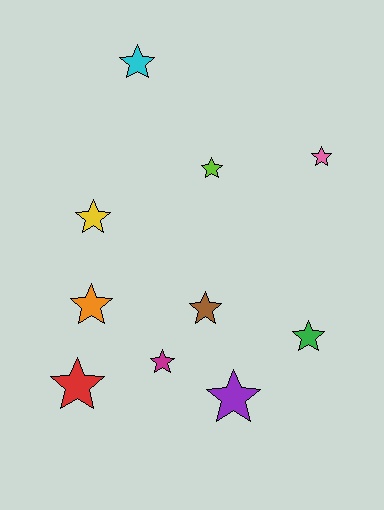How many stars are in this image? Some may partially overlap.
There are 10 stars.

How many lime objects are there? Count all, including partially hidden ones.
There is 1 lime object.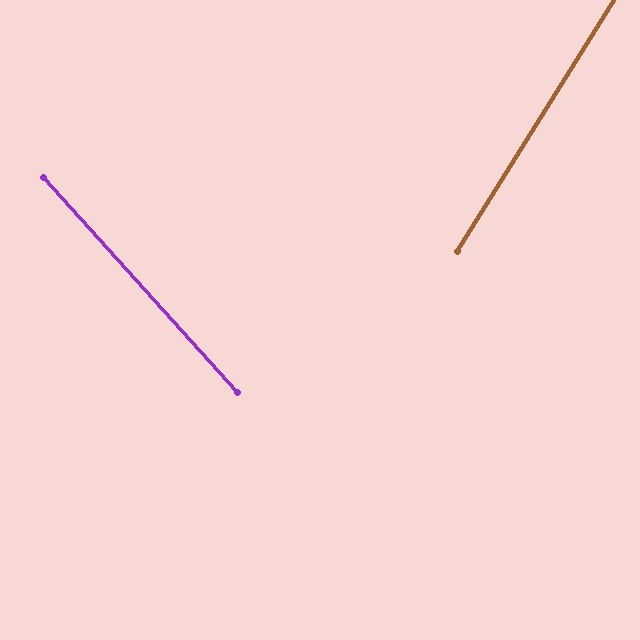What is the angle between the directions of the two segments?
Approximately 74 degrees.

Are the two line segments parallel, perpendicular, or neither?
Neither parallel nor perpendicular — they differ by about 74°.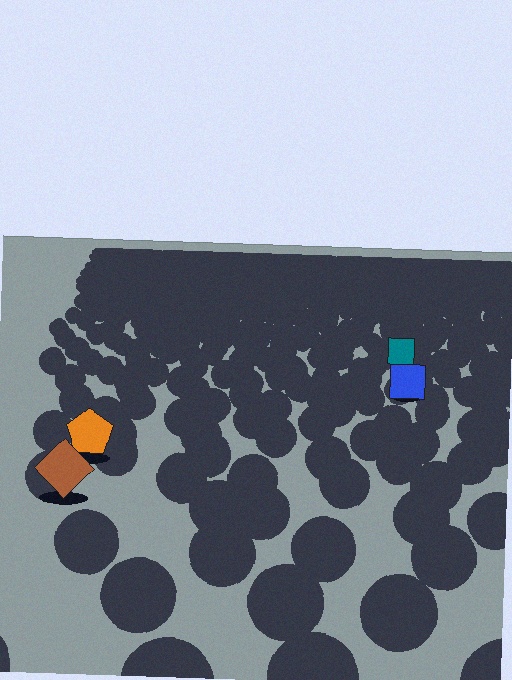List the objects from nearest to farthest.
From nearest to farthest: the brown diamond, the orange pentagon, the blue square, the teal square.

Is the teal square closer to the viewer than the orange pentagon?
No. The orange pentagon is closer — you can tell from the texture gradient: the ground texture is coarser near it.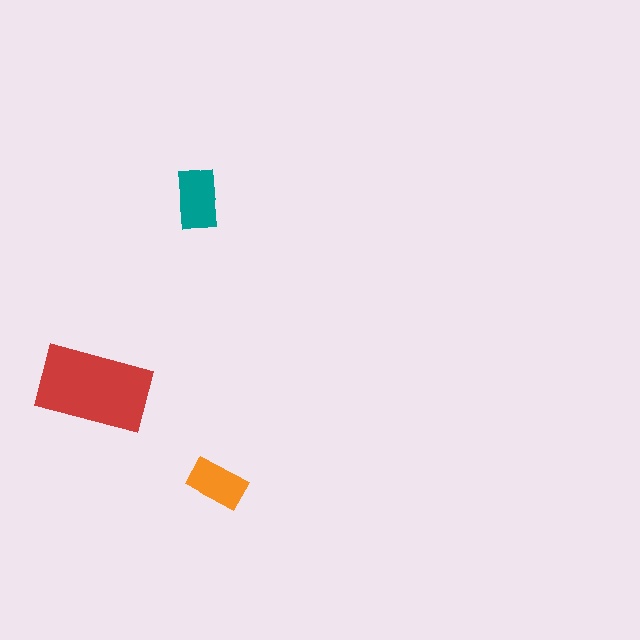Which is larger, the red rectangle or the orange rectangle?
The red one.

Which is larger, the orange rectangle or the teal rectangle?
The teal one.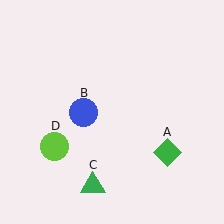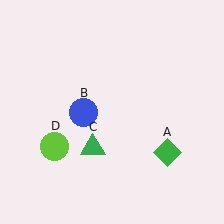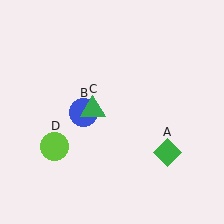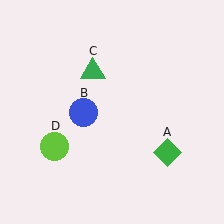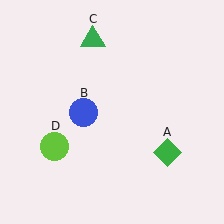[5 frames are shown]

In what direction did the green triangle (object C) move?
The green triangle (object C) moved up.